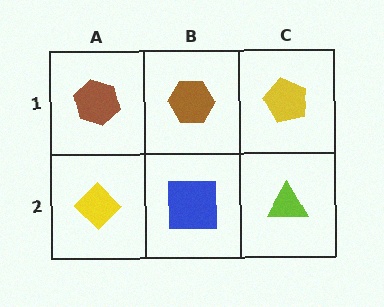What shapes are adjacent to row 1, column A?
A yellow diamond (row 2, column A), a brown hexagon (row 1, column B).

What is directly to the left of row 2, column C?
A blue square.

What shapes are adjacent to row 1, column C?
A lime triangle (row 2, column C), a brown hexagon (row 1, column B).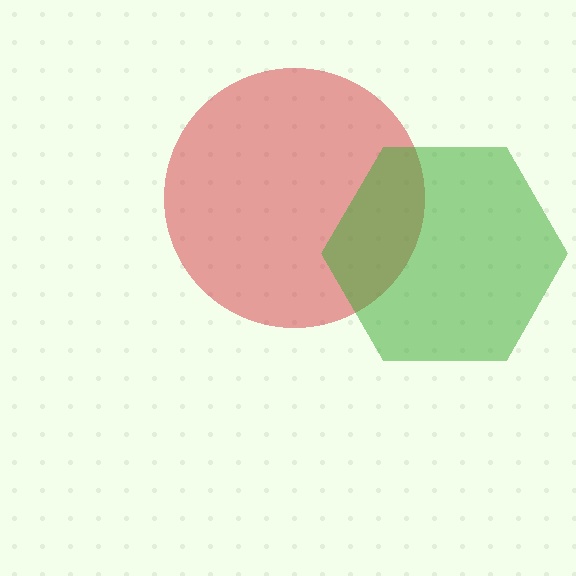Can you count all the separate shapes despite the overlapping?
Yes, there are 2 separate shapes.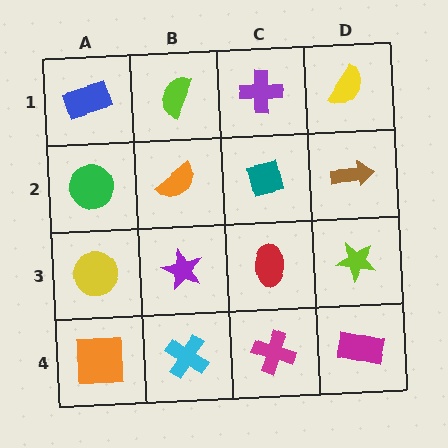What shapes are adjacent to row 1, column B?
An orange semicircle (row 2, column B), a blue rectangle (row 1, column A), a purple cross (row 1, column C).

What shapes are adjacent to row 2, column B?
A lime semicircle (row 1, column B), a purple star (row 3, column B), a green circle (row 2, column A), a teal square (row 2, column C).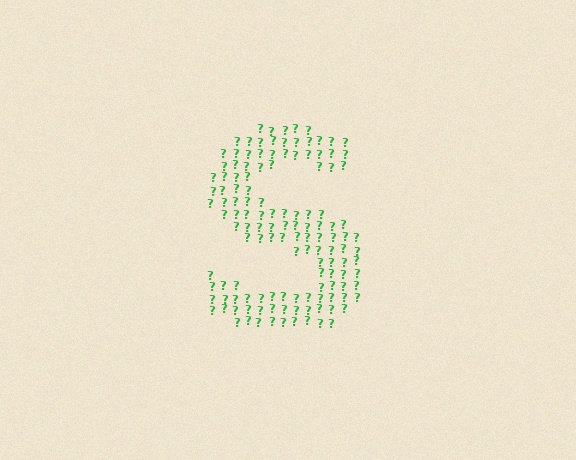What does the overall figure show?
The overall figure shows the letter S.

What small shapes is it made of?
It is made of small question marks.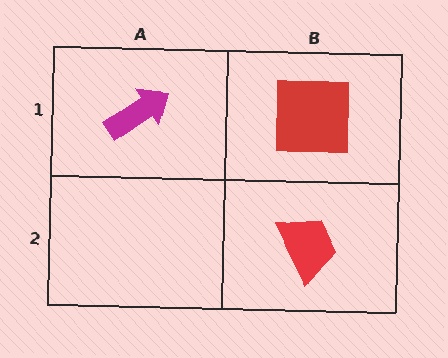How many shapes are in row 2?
1 shape.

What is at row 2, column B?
A red trapezoid.